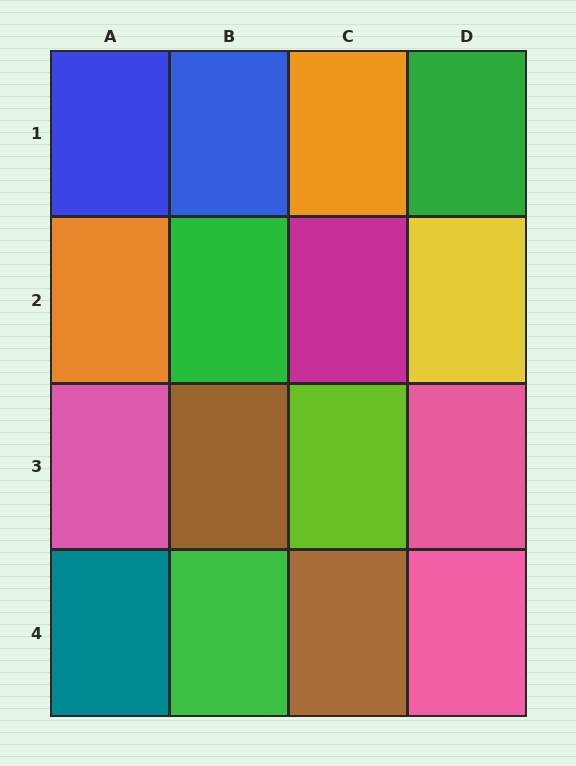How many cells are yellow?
1 cell is yellow.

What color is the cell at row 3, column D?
Pink.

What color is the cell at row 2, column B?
Green.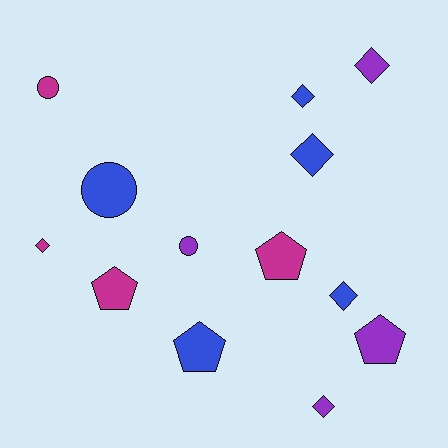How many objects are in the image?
There are 13 objects.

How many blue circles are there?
There is 1 blue circle.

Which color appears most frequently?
Blue, with 5 objects.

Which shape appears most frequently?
Diamond, with 6 objects.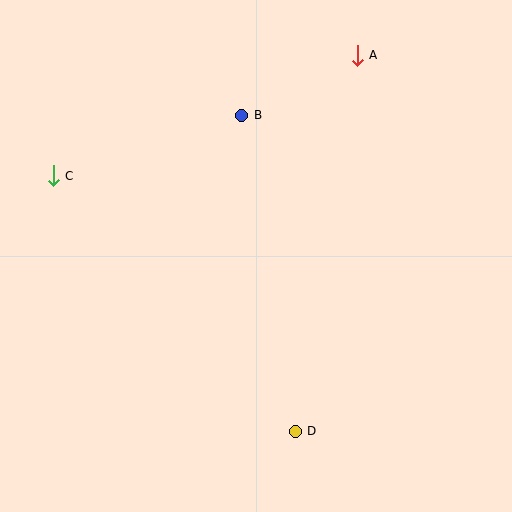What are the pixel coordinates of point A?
Point A is at (357, 55).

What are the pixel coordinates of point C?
Point C is at (53, 176).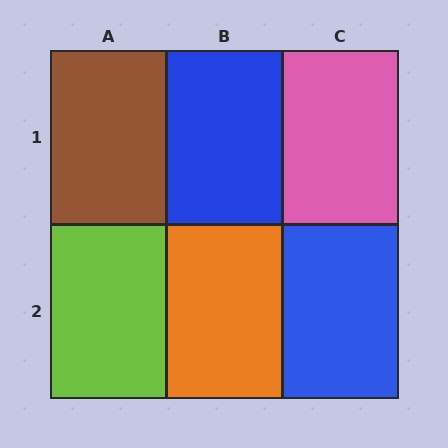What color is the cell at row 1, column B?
Blue.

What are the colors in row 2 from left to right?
Lime, orange, blue.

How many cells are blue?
2 cells are blue.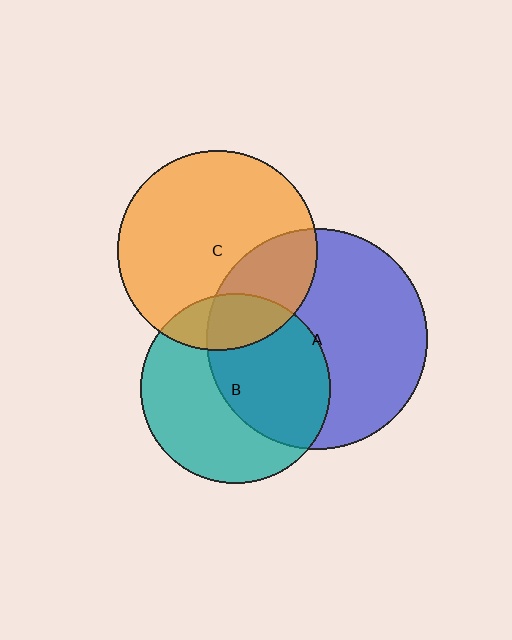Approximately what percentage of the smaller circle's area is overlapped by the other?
Approximately 30%.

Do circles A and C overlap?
Yes.